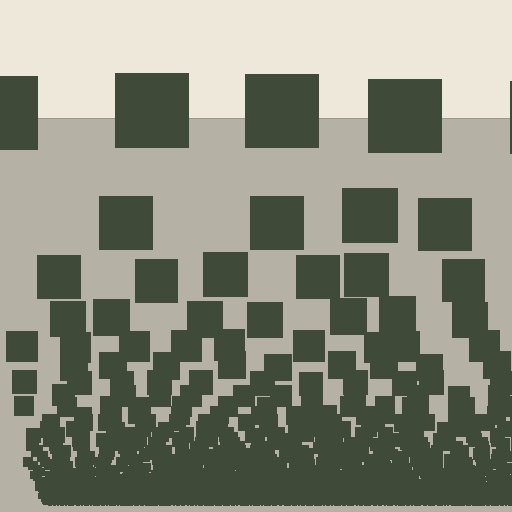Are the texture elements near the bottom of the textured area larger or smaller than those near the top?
Smaller. The gradient is inverted — elements near the bottom are smaller and denser.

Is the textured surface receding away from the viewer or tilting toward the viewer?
The surface appears to tilt toward the viewer. Texture elements get larger and sparser toward the top.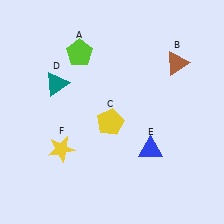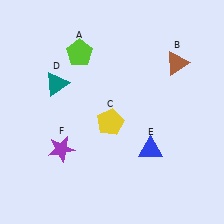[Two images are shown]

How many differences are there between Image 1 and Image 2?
There is 1 difference between the two images.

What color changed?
The star (F) changed from yellow in Image 1 to purple in Image 2.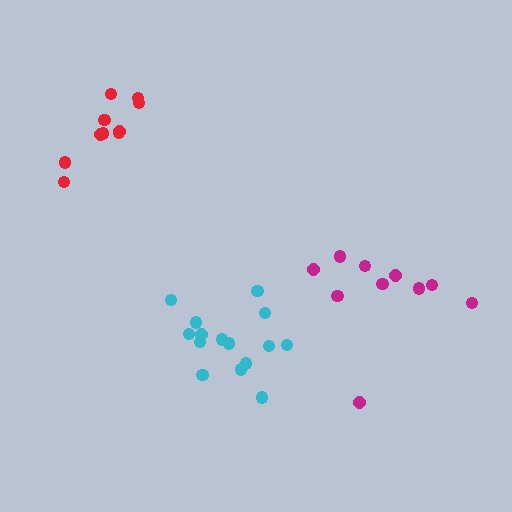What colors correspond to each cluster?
The clusters are colored: red, magenta, cyan.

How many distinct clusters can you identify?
There are 3 distinct clusters.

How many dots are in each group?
Group 1: 10 dots, Group 2: 10 dots, Group 3: 15 dots (35 total).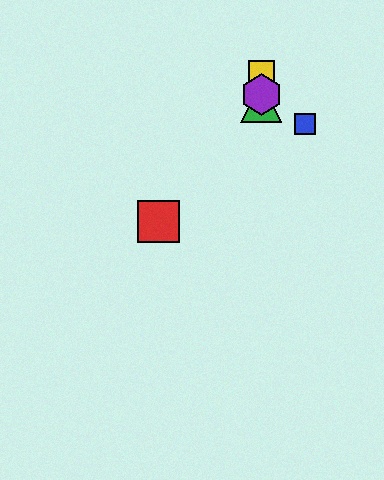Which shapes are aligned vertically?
The green triangle, the yellow square, the purple hexagon are aligned vertically.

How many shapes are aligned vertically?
3 shapes (the green triangle, the yellow square, the purple hexagon) are aligned vertically.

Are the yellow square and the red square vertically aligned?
No, the yellow square is at x≈261 and the red square is at x≈159.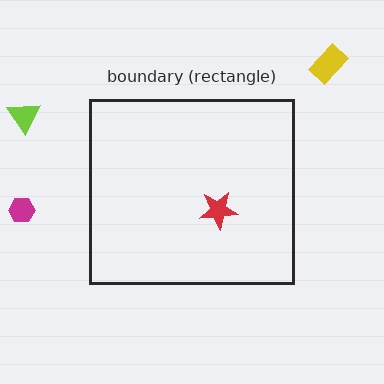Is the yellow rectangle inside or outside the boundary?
Outside.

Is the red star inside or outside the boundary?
Inside.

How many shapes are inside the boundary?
1 inside, 3 outside.